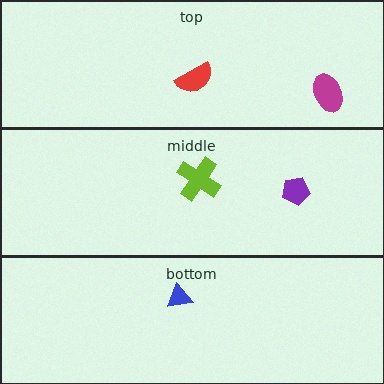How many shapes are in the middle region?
2.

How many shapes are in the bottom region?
1.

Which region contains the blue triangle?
The bottom region.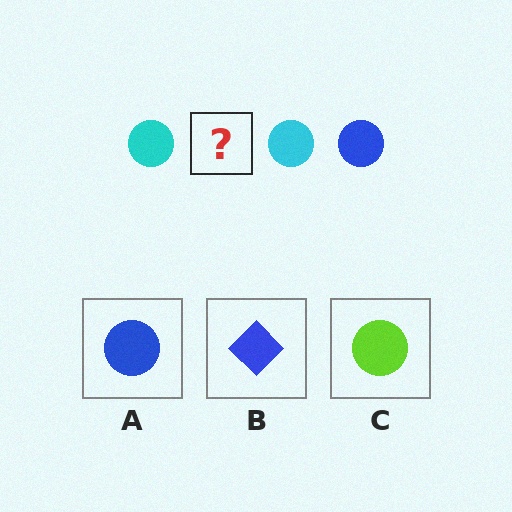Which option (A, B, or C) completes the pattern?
A.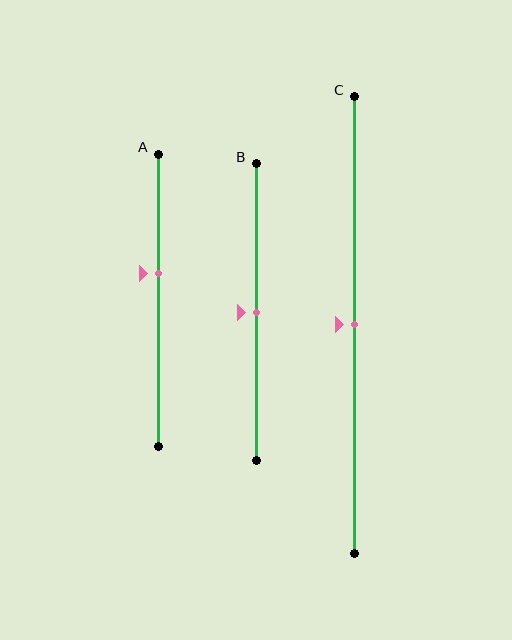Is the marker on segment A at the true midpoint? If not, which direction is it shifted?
No, the marker on segment A is shifted upward by about 9% of the segment length.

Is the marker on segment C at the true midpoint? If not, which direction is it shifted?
Yes, the marker on segment C is at the true midpoint.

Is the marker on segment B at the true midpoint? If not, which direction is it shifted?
Yes, the marker on segment B is at the true midpoint.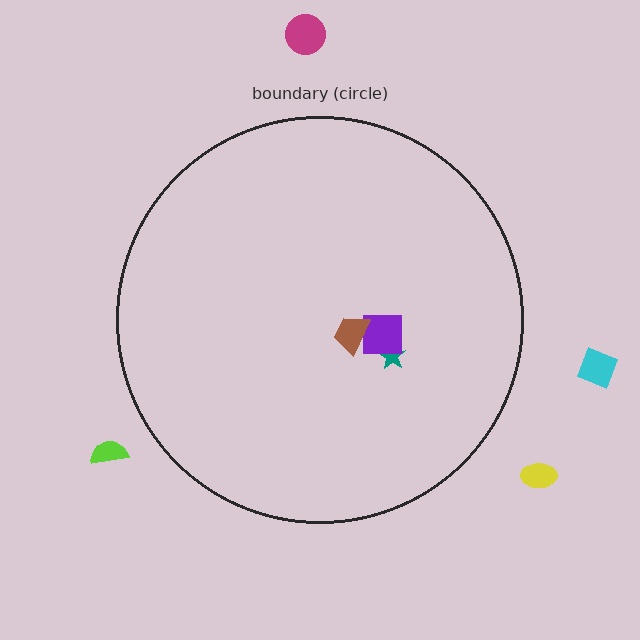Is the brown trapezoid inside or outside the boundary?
Inside.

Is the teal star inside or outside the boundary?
Inside.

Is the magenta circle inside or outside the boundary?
Outside.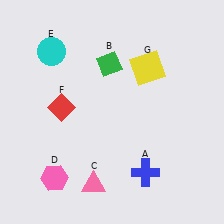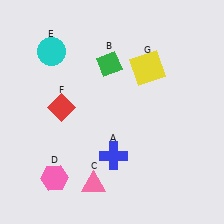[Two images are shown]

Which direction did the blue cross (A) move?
The blue cross (A) moved left.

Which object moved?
The blue cross (A) moved left.